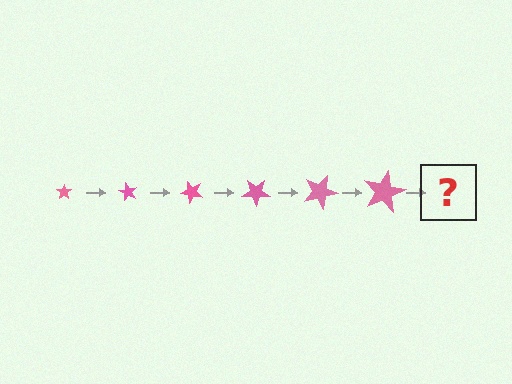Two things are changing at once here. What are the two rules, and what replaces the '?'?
The two rules are that the star grows larger each step and it rotates 60 degrees each step. The '?' should be a star, larger than the previous one and rotated 360 degrees from the start.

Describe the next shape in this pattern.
It should be a star, larger than the previous one and rotated 360 degrees from the start.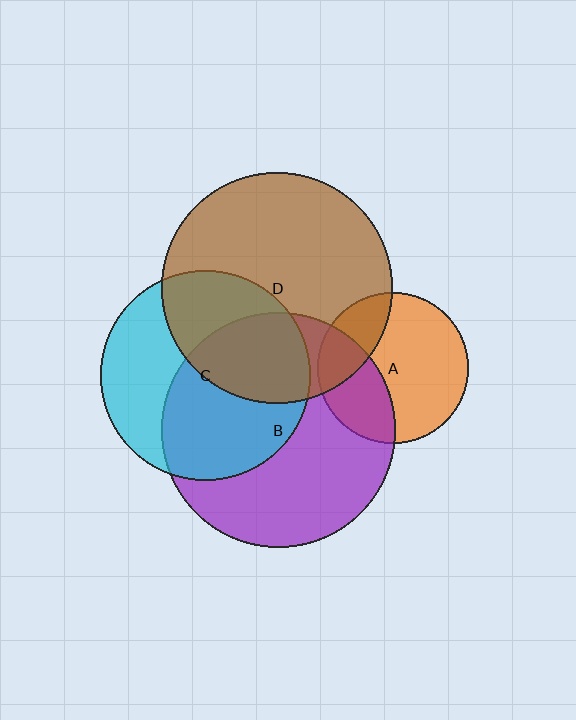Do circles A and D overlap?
Yes.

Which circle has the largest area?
Circle B (purple).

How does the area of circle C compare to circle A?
Approximately 1.9 times.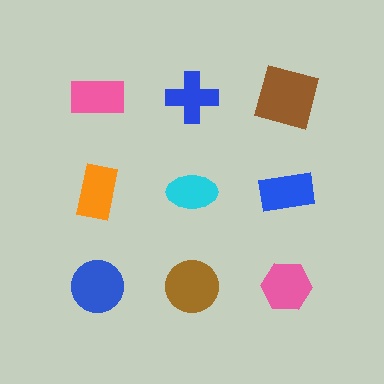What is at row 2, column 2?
A cyan ellipse.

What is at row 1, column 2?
A blue cross.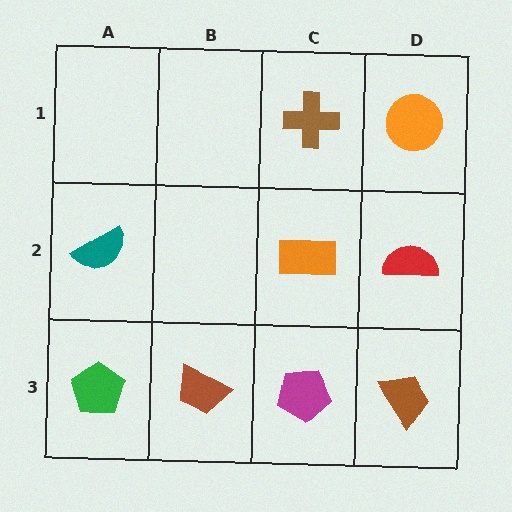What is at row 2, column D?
A red semicircle.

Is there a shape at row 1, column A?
No, that cell is empty.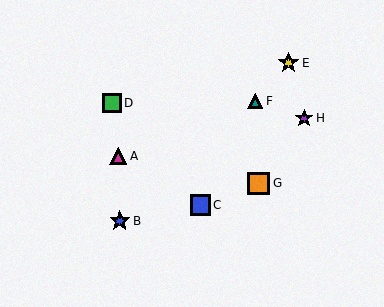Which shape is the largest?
The orange square (labeled G) is the largest.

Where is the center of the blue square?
The center of the blue square is at (200, 205).